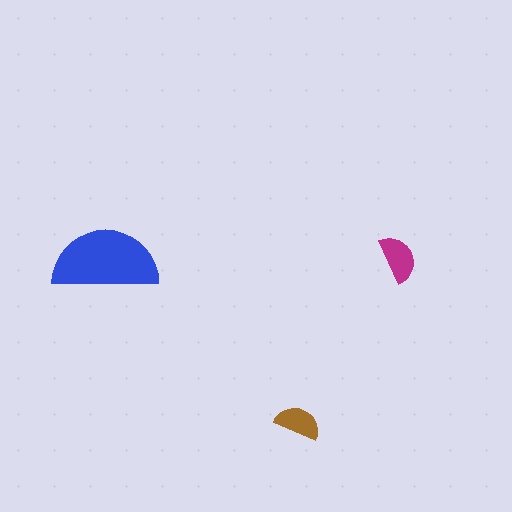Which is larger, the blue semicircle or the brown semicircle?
The blue one.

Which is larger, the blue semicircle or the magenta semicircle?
The blue one.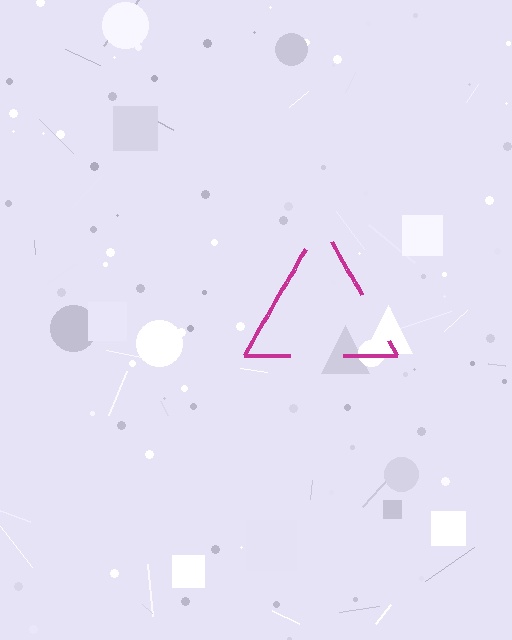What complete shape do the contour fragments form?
The contour fragments form a triangle.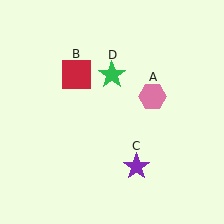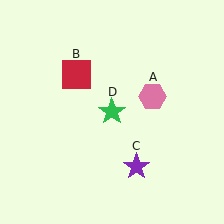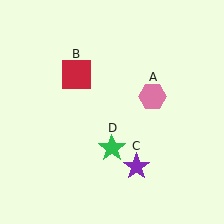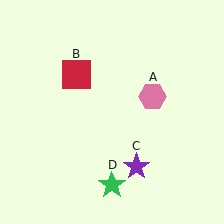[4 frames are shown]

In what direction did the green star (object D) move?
The green star (object D) moved down.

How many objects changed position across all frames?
1 object changed position: green star (object D).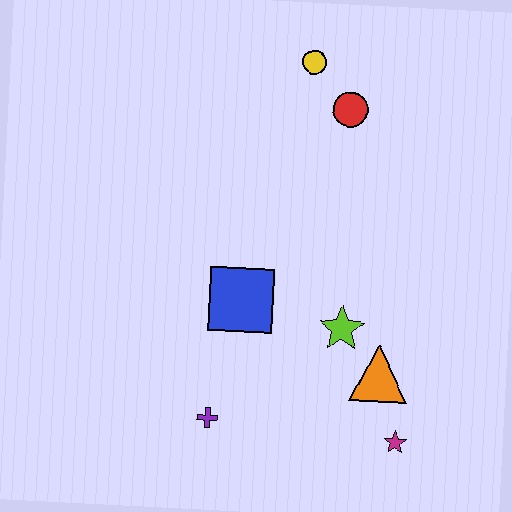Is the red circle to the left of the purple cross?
No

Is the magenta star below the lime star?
Yes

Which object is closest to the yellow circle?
The red circle is closest to the yellow circle.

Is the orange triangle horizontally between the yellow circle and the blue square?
No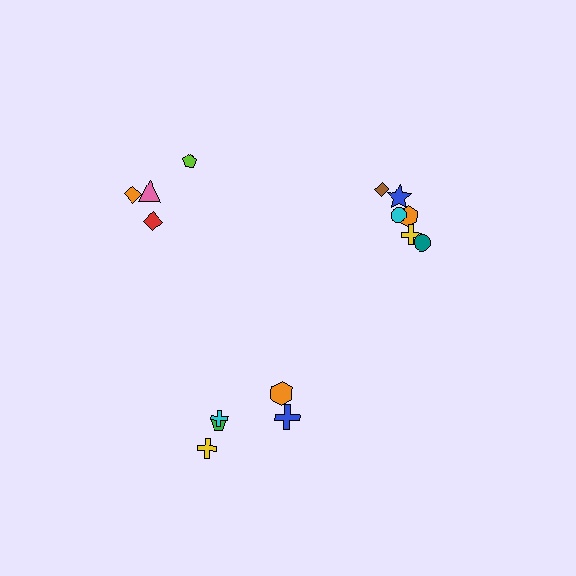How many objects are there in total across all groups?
There are 15 objects.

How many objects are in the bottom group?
There are 5 objects.